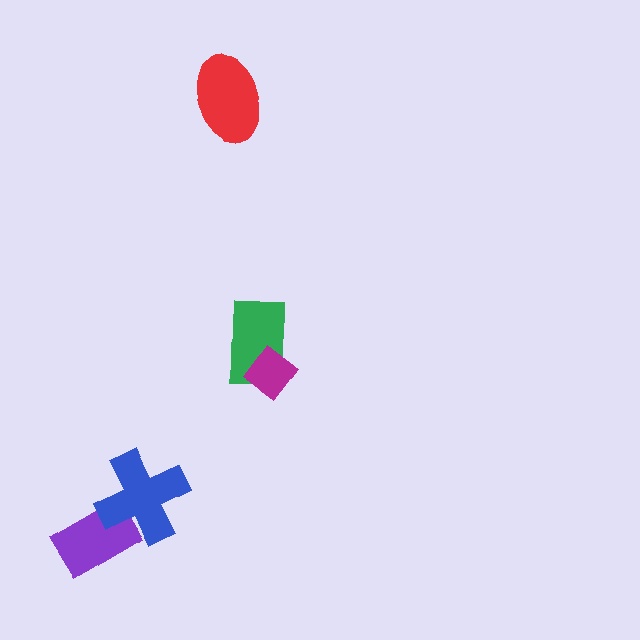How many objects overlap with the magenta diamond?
1 object overlaps with the magenta diamond.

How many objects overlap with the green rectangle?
1 object overlaps with the green rectangle.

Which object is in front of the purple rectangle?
The blue cross is in front of the purple rectangle.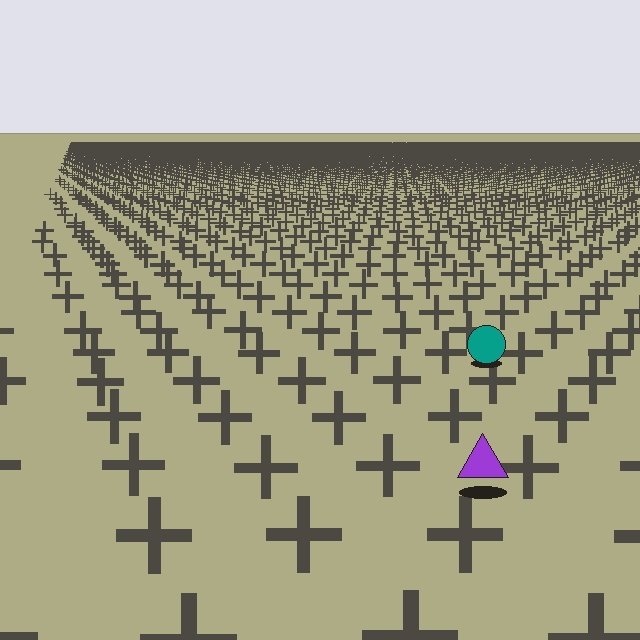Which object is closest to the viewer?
The purple triangle is closest. The texture marks near it are larger and more spread out.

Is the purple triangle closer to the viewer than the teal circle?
Yes. The purple triangle is closer — you can tell from the texture gradient: the ground texture is coarser near it.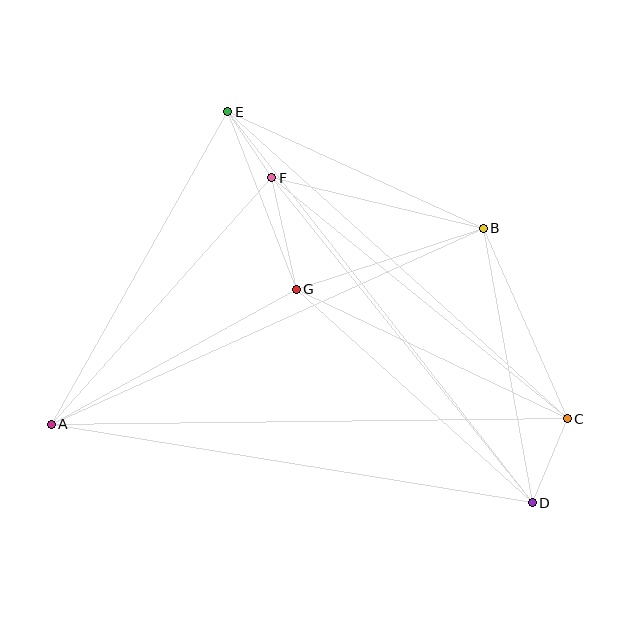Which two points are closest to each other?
Points E and F are closest to each other.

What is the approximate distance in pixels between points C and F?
The distance between C and F is approximately 381 pixels.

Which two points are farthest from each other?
Points A and C are farthest from each other.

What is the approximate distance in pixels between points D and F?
The distance between D and F is approximately 417 pixels.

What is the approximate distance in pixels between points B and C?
The distance between B and C is approximately 208 pixels.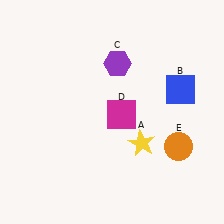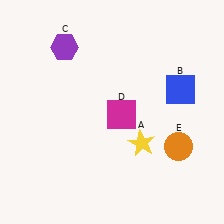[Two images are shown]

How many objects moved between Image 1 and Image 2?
1 object moved between the two images.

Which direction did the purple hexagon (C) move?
The purple hexagon (C) moved left.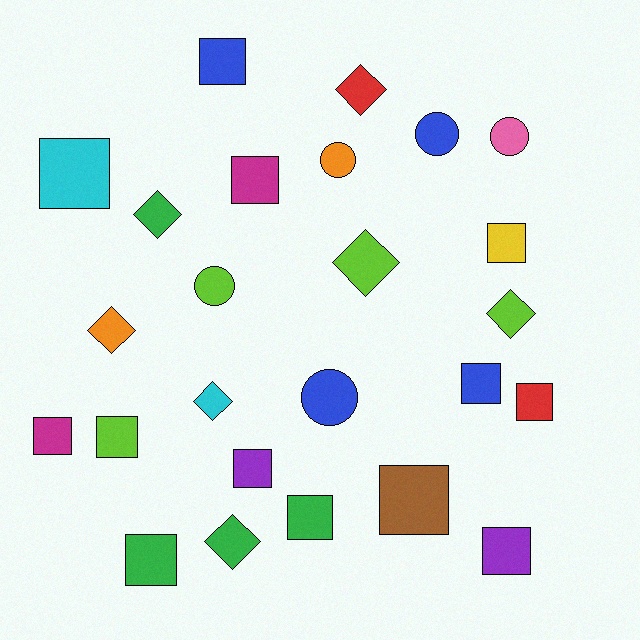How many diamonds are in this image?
There are 7 diamonds.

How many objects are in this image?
There are 25 objects.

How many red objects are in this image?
There are 2 red objects.